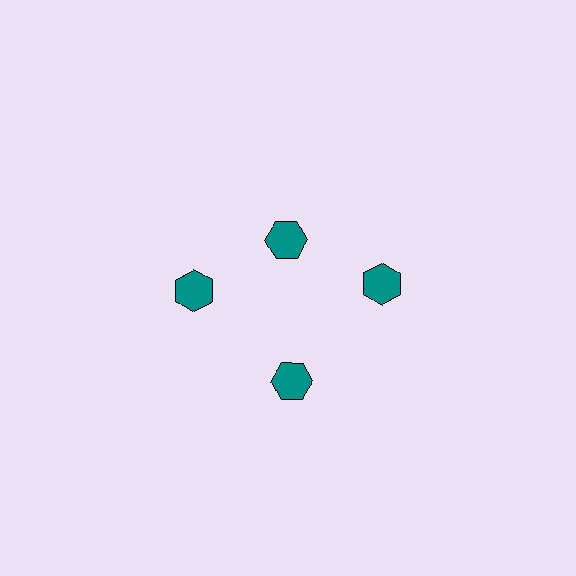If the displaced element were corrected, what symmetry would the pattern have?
It would have 4-fold rotational symmetry — the pattern would map onto itself every 90 degrees.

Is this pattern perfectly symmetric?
No. The 4 teal hexagons are arranged in a ring, but one element near the 12 o'clock position is pulled inward toward the center, breaking the 4-fold rotational symmetry.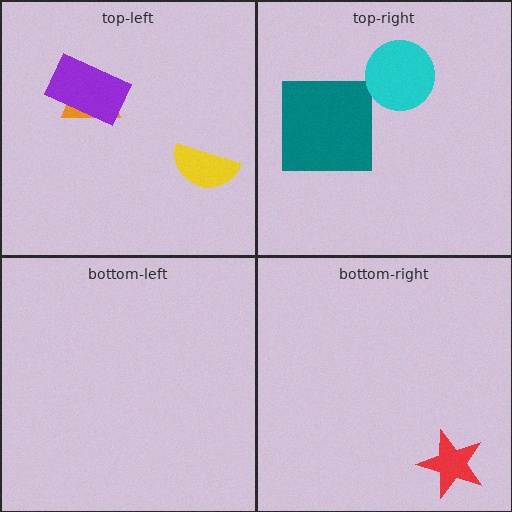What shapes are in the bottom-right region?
The red star.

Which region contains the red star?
The bottom-right region.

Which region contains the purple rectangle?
The top-left region.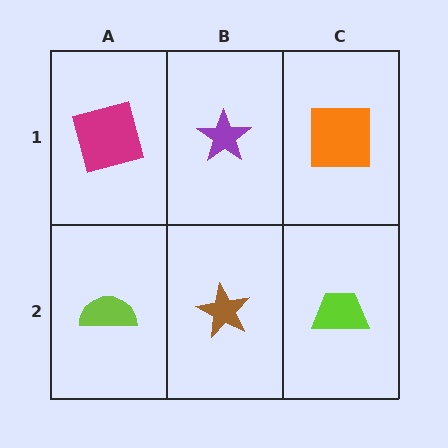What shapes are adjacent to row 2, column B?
A purple star (row 1, column B), a lime semicircle (row 2, column A), a lime trapezoid (row 2, column C).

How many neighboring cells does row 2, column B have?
3.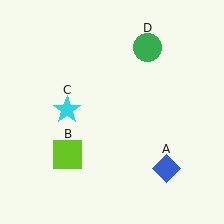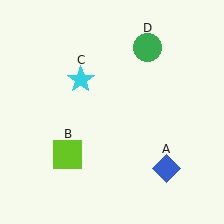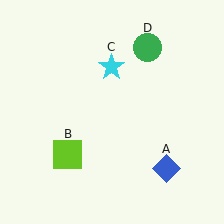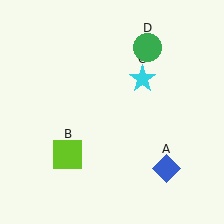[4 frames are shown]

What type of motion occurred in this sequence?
The cyan star (object C) rotated clockwise around the center of the scene.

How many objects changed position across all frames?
1 object changed position: cyan star (object C).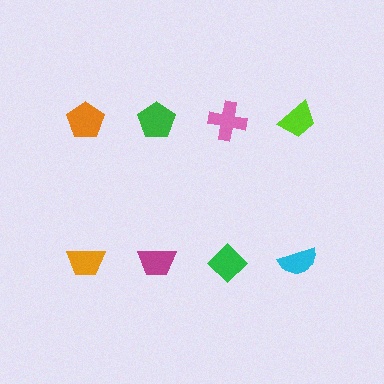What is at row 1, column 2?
A green pentagon.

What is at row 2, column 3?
A green diamond.